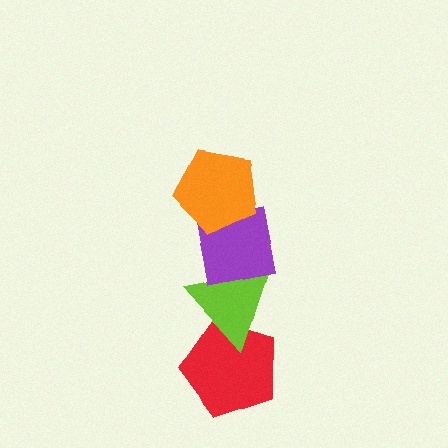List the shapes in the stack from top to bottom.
From top to bottom: the orange pentagon, the purple square, the lime triangle, the red pentagon.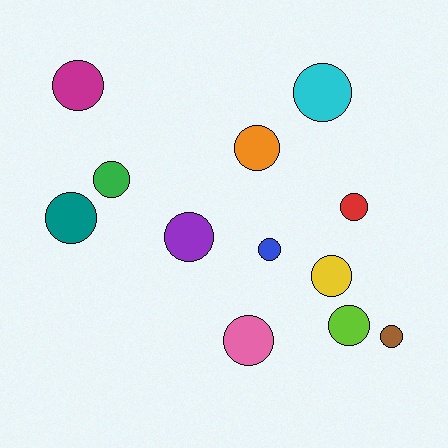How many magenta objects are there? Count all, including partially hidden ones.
There is 1 magenta object.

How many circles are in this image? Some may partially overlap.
There are 12 circles.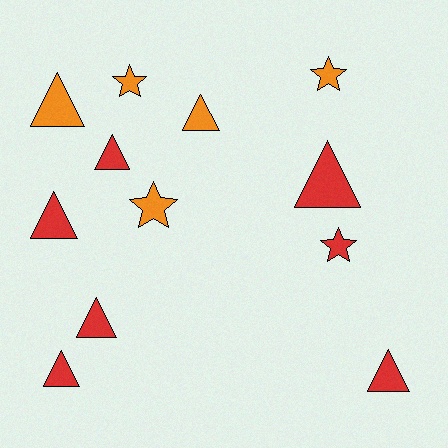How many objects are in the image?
There are 12 objects.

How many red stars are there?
There is 1 red star.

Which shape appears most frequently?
Triangle, with 8 objects.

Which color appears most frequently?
Red, with 7 objects.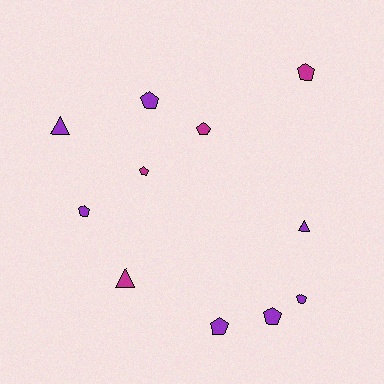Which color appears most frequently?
Purple, with 7 objects.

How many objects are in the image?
There are 11 objects.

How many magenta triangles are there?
There is 1 magenta triangle.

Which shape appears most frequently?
Pentagon, with 8 objects.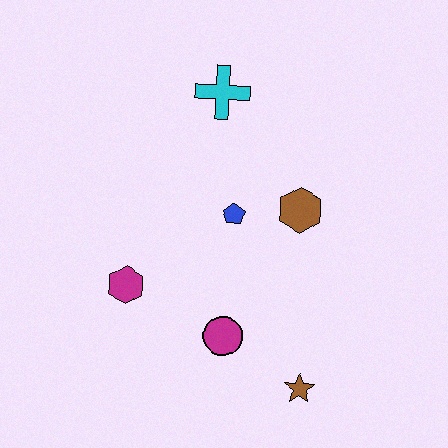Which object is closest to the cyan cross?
The blue pentagon is closest to the cyan cross.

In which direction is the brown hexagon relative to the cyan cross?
The brown hexagon is below the cyan cross.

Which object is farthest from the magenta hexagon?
The cyan cross is farthest from the magenta hexagon.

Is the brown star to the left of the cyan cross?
No